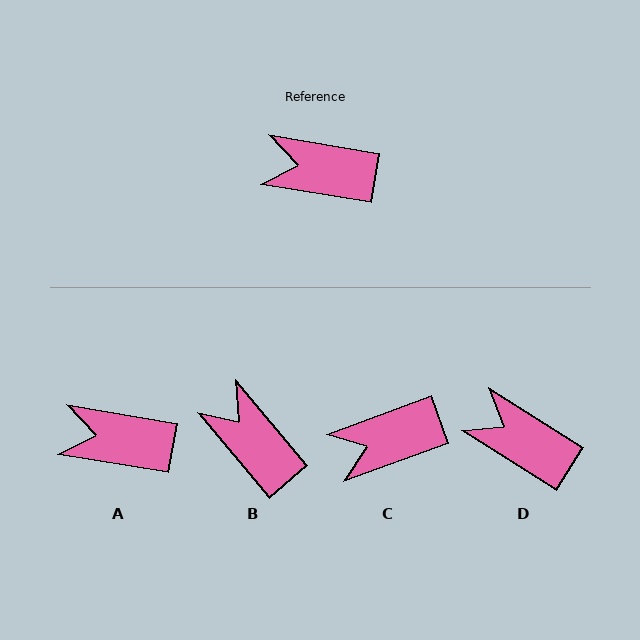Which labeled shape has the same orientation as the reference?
A.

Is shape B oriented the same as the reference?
No, it is off by about 40 degrees.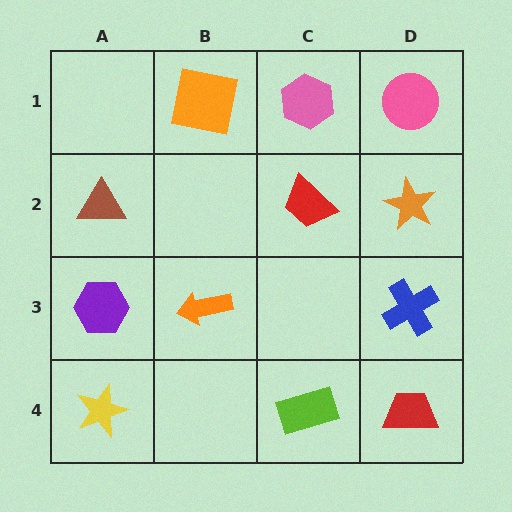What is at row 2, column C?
A red trapezoid.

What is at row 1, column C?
A pink hexagon.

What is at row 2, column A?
A brown triangle.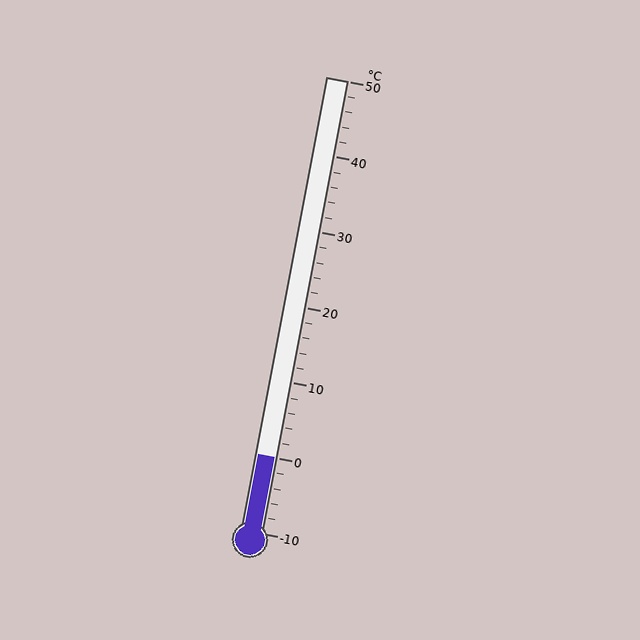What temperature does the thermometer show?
The thermometer shows approximately 0°C.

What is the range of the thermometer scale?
The thermometer scale ranges from -10°C to 50°C.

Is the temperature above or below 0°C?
The temperature is at 0°C.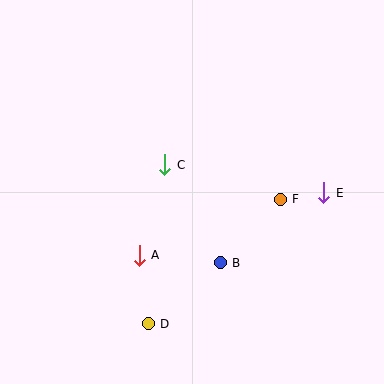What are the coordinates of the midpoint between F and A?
The midpoint between F and A is at (210, 227).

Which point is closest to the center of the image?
Point C at (165, 165) is closest to the center.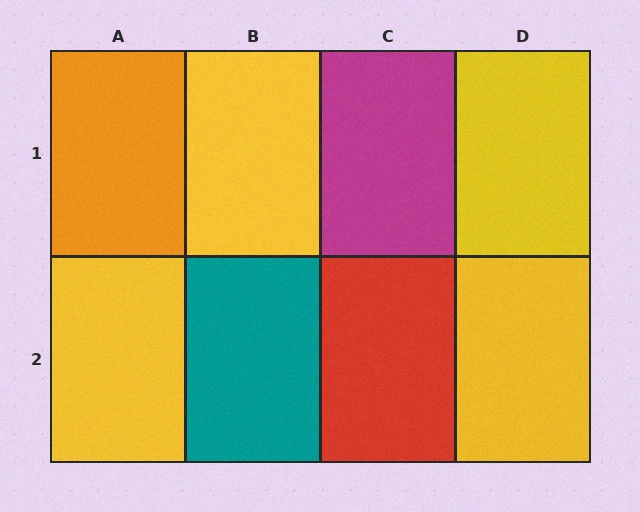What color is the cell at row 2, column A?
Yellow.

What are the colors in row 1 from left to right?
Orange, yellow, magenta, yellow.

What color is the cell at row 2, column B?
Teal.